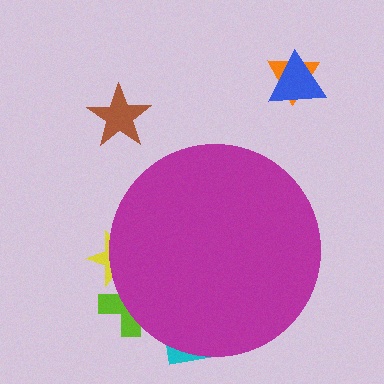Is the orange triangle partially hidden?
No, the orange triangle is fully visible.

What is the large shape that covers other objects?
A magenta circle.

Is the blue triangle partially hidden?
No, the blue triangle is fully visible.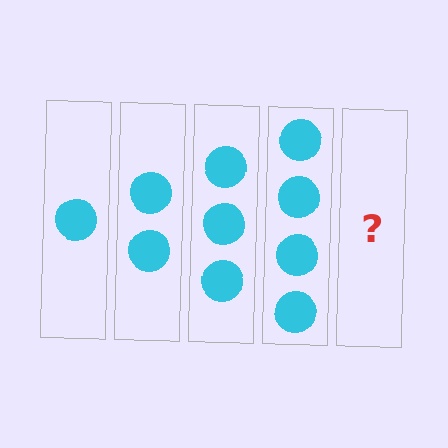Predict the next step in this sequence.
The next step is 5 circles.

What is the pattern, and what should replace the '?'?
The pattern is that each step adds one more circle. The '?' should be 5 circles.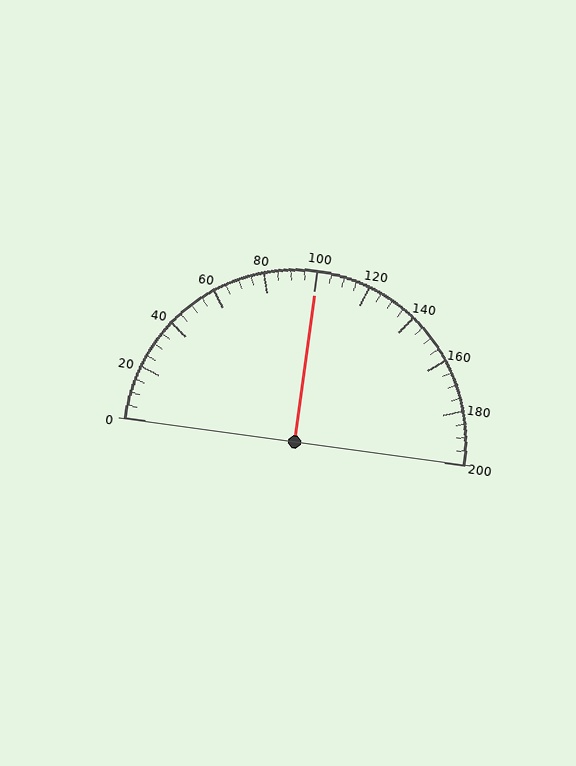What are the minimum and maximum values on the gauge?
The gauge ranges from 0 to 200.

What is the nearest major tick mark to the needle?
The nearest major tick mark is 100.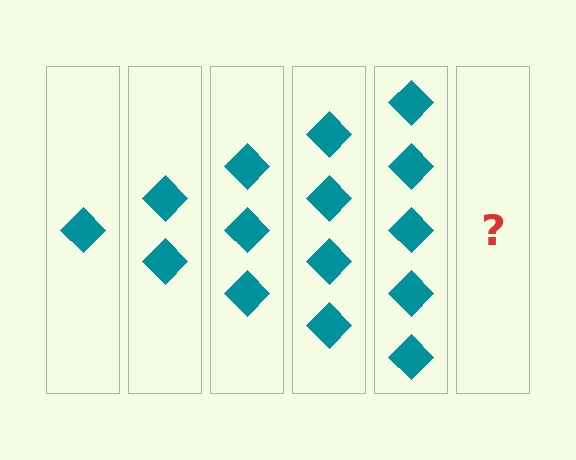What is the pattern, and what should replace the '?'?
The pattern is that each step adds one more diamond. The '?' should be 6 diamonds.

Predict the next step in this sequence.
The next step is 6 diamonds.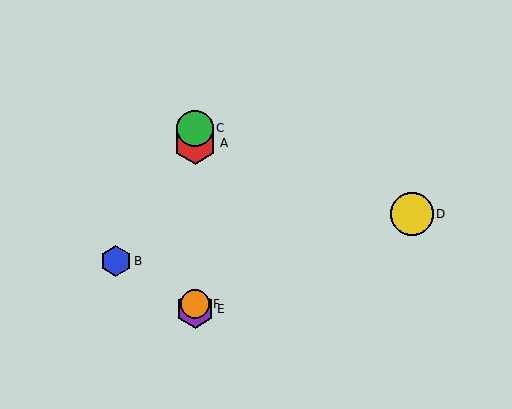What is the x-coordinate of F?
Object F is at x≈195.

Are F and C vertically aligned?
Yes, both are at x≈195.